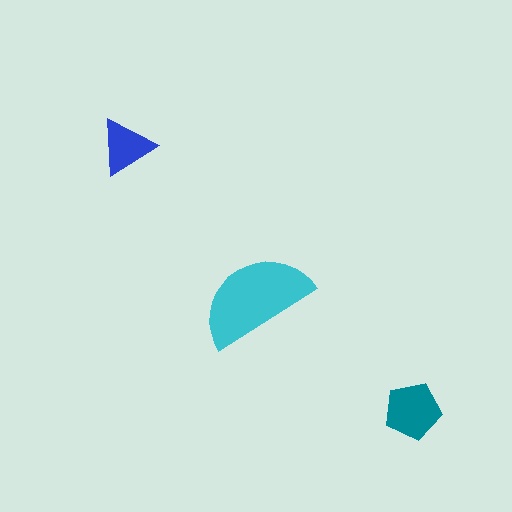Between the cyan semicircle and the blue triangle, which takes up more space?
The cyan semicircle.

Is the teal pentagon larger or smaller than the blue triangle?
Larger.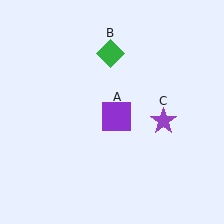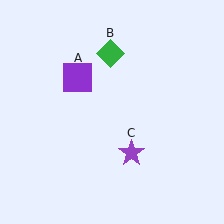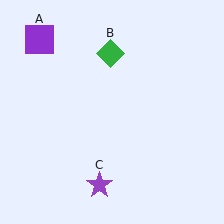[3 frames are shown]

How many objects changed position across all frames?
2 objects changed position: purple square (object A), purple star (object C).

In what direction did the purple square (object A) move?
The purple square (object A) moved up and to the left.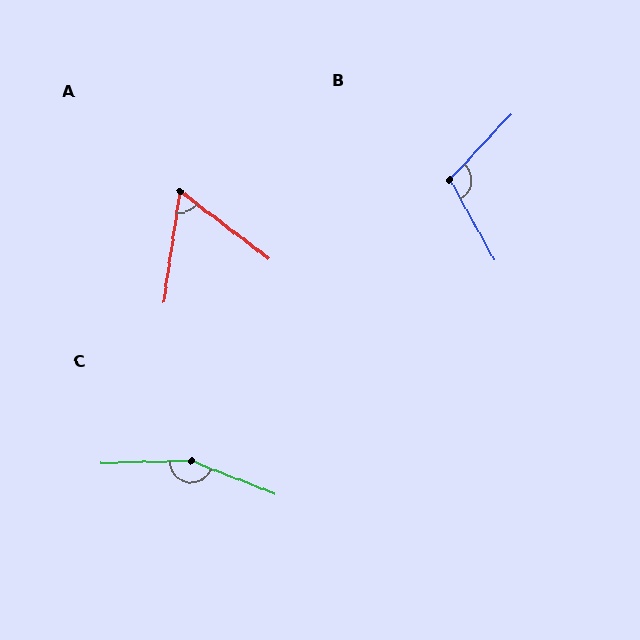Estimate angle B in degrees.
Approximately 109 degrees.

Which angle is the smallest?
A, at approximately 61 degrees.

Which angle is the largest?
C, at approximately 157 degrees.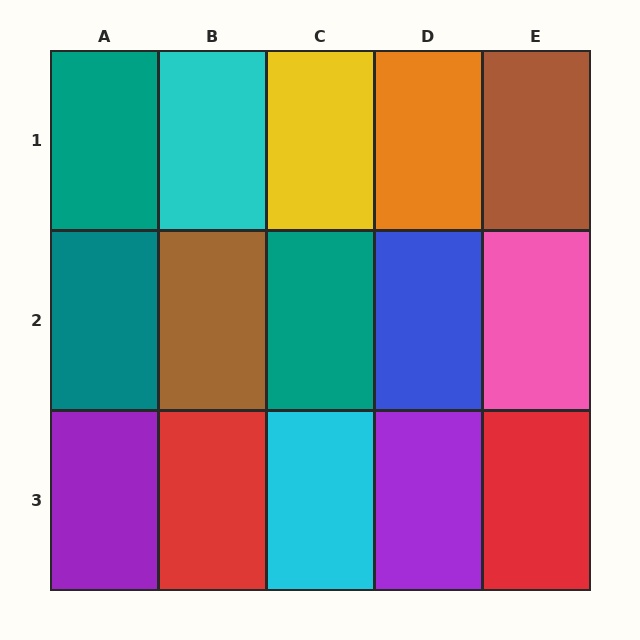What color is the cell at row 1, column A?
Teal.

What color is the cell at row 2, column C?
Teal.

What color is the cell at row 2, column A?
Teal.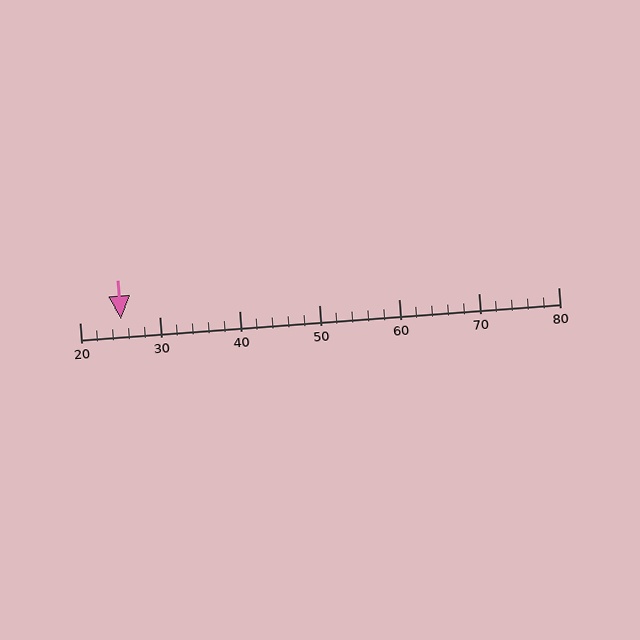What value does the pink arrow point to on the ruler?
The pink arrow points to approximately 25.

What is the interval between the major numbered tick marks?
The major tick marks are spaced 10 units apart.